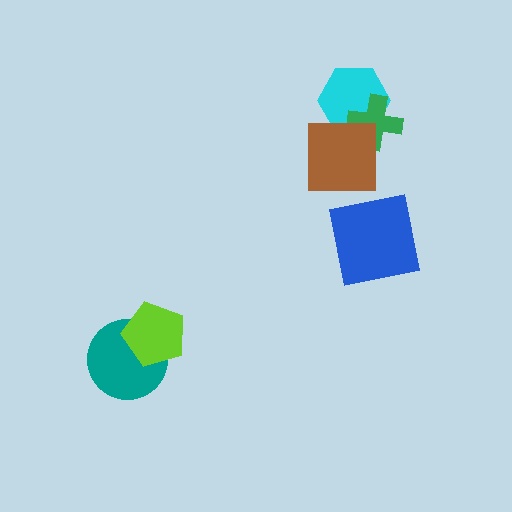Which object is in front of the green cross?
The brown square is in front of the green cross.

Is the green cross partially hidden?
Yes, it is partially covered by another shape.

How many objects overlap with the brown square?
2 objects overlap with the brown square.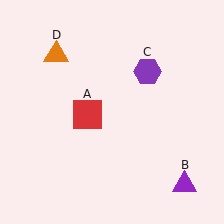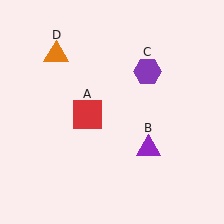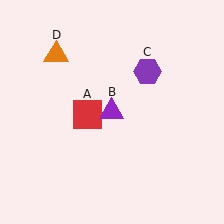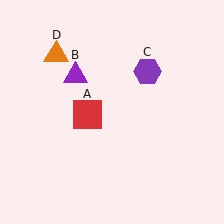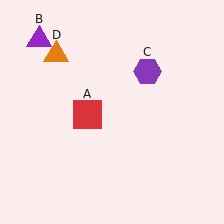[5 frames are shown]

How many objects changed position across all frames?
1 object changed position: purple triangle (object B).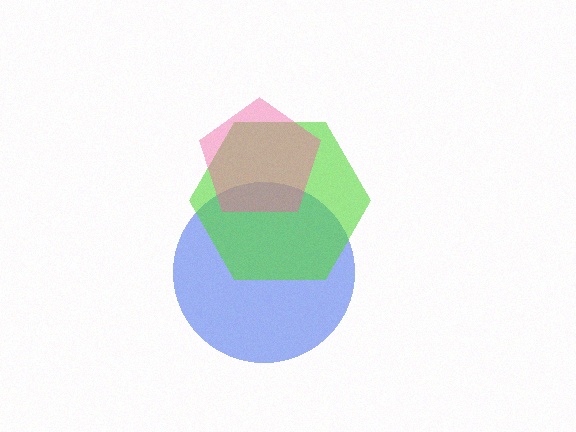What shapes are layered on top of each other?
The layered shapes are: a blue circle, a lime hexagon, a pink pentagon.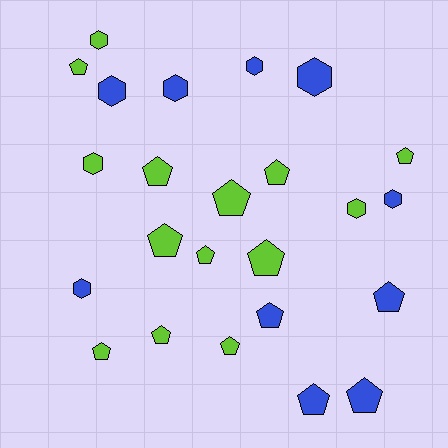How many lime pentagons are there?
There are 11 lime pentagons.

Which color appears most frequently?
Lime, with 14 objects.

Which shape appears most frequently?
Pentagon, with 15 objects.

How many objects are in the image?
There are 24 objects.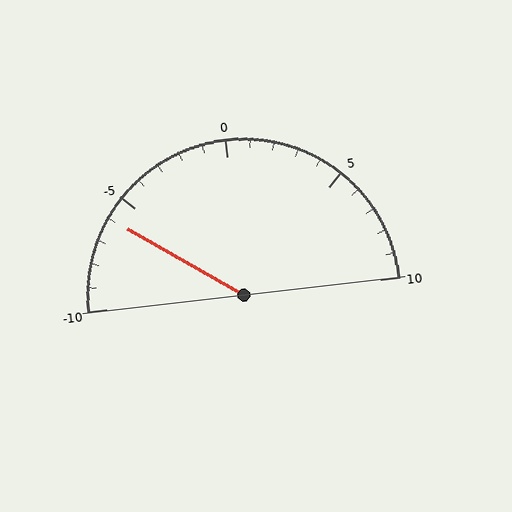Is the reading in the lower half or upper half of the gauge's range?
The reading is in the lower half of the range (-10 to 10).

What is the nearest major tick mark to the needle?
The nearest major tick mark is -5.